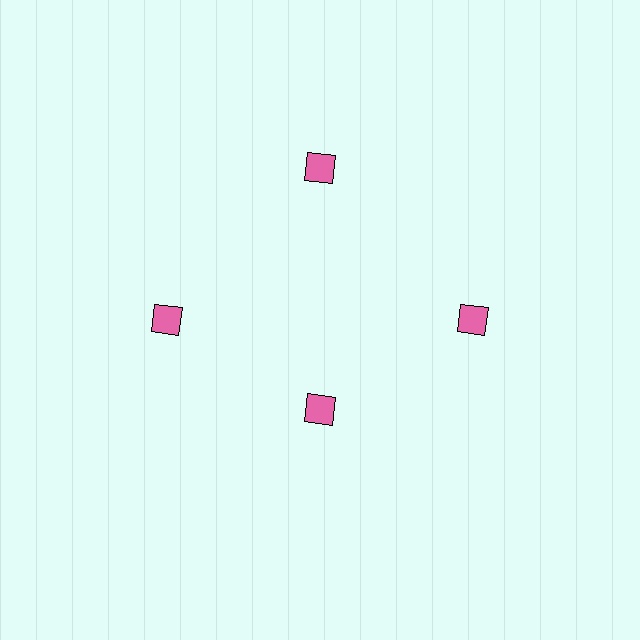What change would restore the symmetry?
The symmetry would be restored by moving it outward, back onto the ring so that all 4 diamonds sit at equal angles and equal distance from the center.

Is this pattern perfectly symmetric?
No. The 4 pink diamonds are arranged in a ring, but one element near the 6 o'clock position is pulled inward toward the center, breaking the 4-fold rotational symmetry.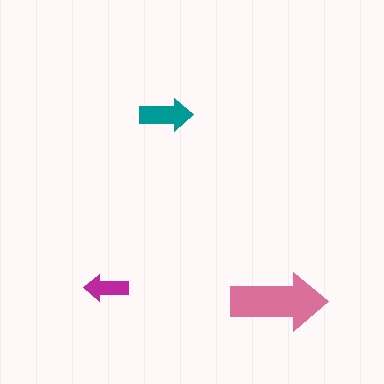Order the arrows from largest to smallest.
the pink one, the teal one, the magenta one.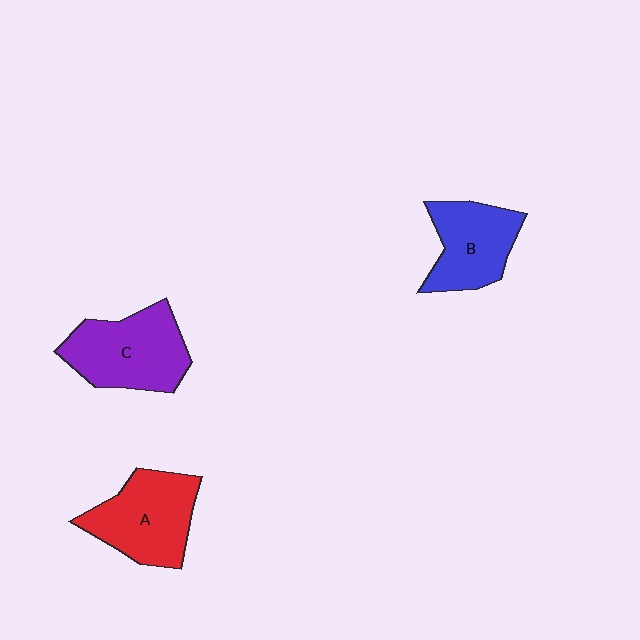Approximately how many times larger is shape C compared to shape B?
Approximately 1.2 times.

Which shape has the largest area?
Shape C (purple).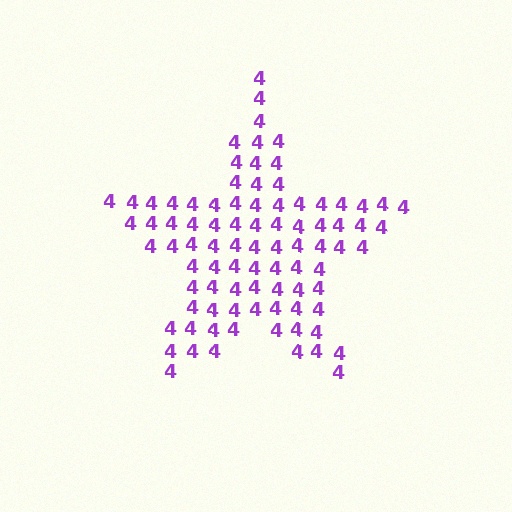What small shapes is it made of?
It is made of small digit 4's.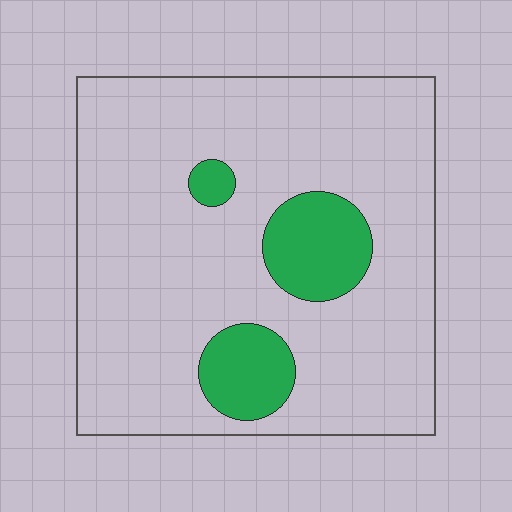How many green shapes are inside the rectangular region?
3.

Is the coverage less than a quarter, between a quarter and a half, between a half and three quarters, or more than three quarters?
Less than a quarter.